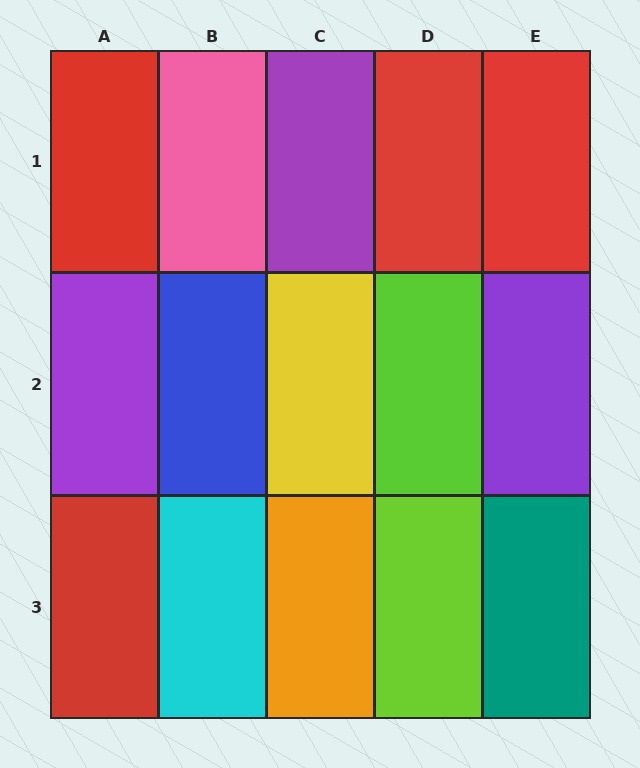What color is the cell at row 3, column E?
Teal.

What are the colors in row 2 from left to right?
Purple, blue, yellow, lime, purple.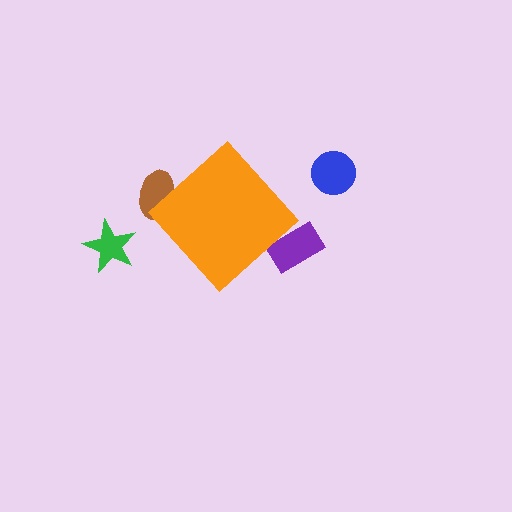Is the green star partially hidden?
No, the green star is fully visible.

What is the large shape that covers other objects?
An orange diamond.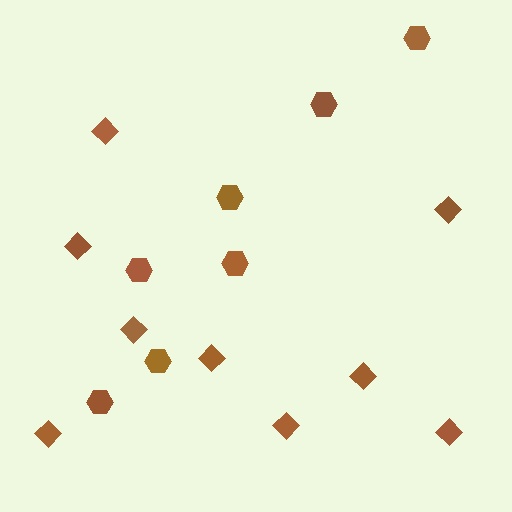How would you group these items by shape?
There are 2 groups: one group of hexagons (7) and one group of diamonds (9).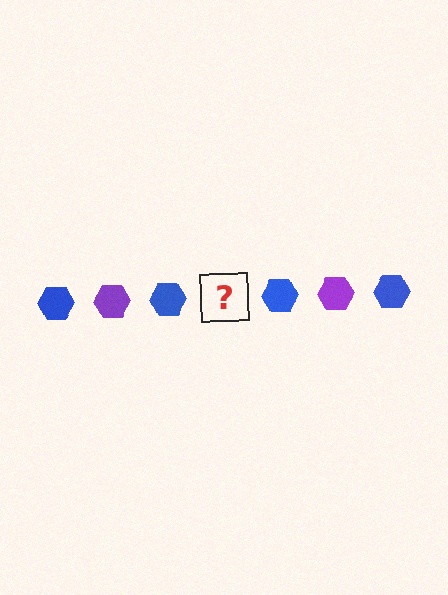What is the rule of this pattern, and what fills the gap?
The rule is that the pattern cycles through blue, purple hexagons. The gap should be filled with a purple hexagon.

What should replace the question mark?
The question mark should be replaced with a purple hexagon.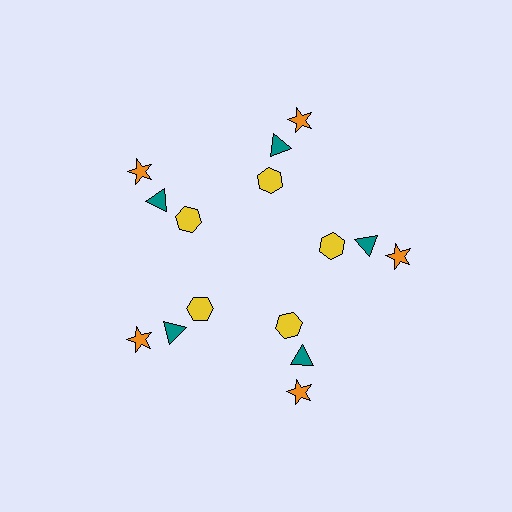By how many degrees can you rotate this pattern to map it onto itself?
The pattern maps onto itself every 72 degrees of rotation.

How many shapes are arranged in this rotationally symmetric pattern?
There are 15 shapes, arranged in 5 groups of 3.